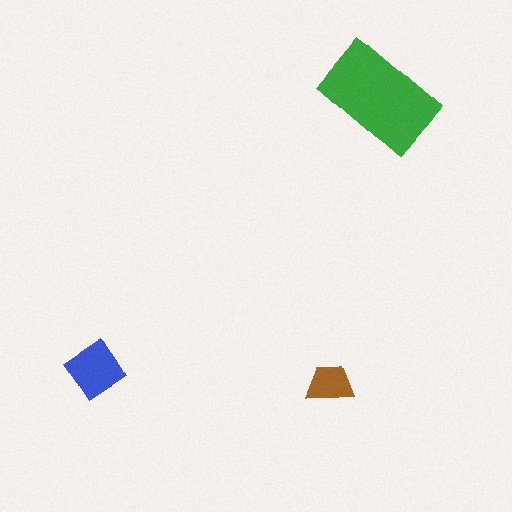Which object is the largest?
The green rectangle.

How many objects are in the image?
There are 3 objects in the image.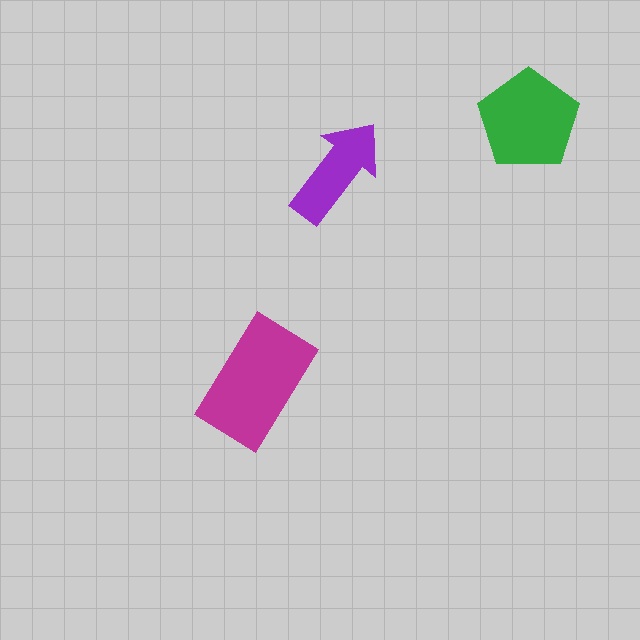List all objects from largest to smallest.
The magenta rectangle, the green pentagon, the purple arrow.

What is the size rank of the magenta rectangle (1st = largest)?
1st.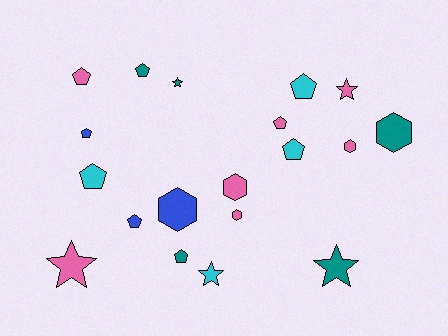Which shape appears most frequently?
Pentagon, with 9 objects.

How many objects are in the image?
There are 19 objects.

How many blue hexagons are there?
There is 1 blue hexagon.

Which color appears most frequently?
Pink, with 7 objects.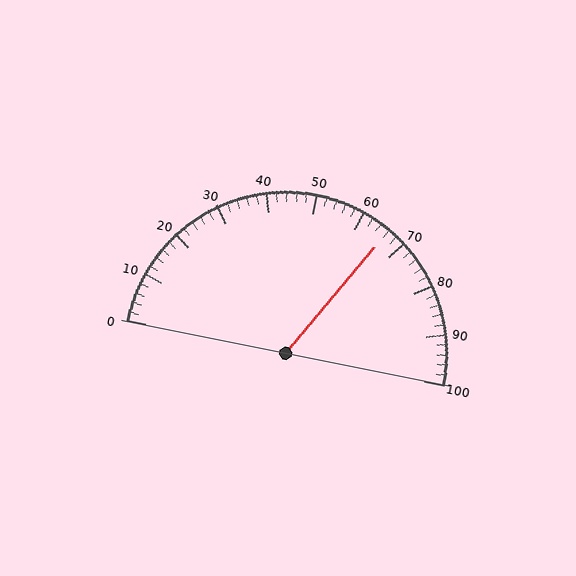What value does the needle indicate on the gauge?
The needle indicates approximately 66.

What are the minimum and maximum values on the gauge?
The gauge ranges from 0 to 100.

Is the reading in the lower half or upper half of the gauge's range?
The reading is in the upper half of the range (0 to 100).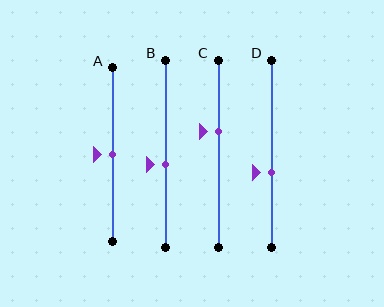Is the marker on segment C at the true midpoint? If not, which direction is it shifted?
No, the marker on segment C is shifted upward by about 12% of the segment length.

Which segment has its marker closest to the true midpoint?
Segment A has its marker closest to the true midpoint.